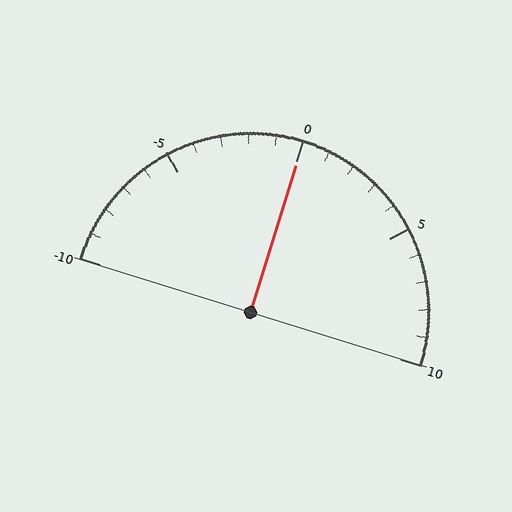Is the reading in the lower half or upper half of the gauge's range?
The reading is in the upper half of the range (-10 to 10).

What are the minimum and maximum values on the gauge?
The gauge ranges from -10 to 10.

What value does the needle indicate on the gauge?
The needle indicates approximately 0.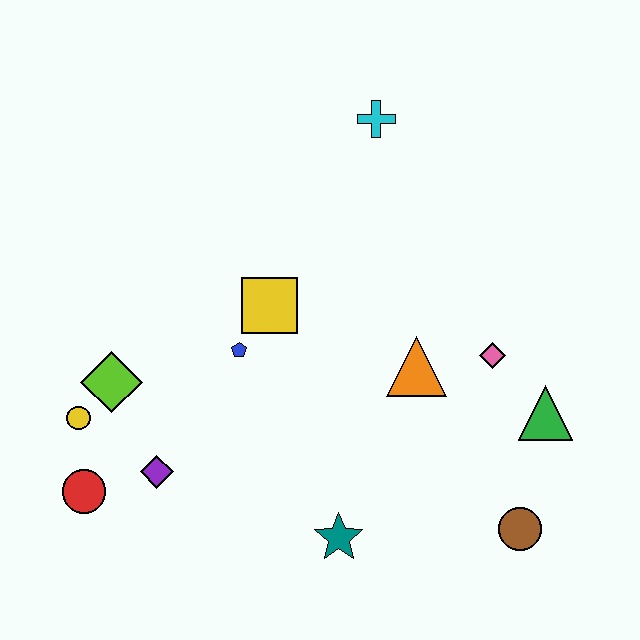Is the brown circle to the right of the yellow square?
Yes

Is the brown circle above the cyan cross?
No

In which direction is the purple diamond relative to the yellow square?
The purple diamond is below the yellow square.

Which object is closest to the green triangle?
The pink diamond is closest to the green triangle.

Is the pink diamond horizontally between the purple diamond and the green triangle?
Yes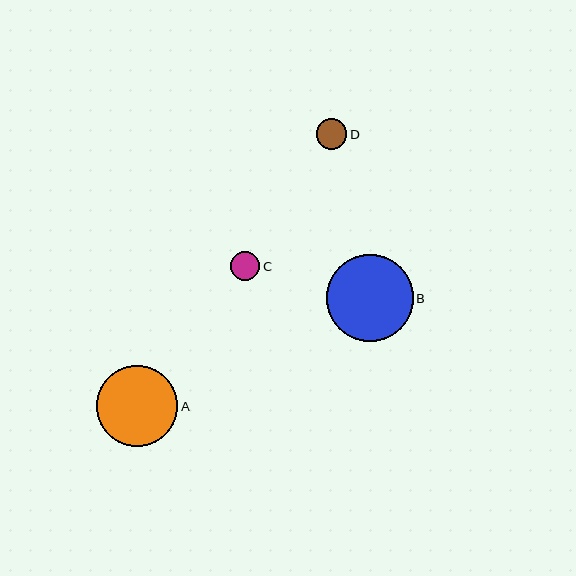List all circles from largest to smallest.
From largest to smallest: B, A, D, C.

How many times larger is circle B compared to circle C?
Circle B is approximately 3.0 times the size of circle C.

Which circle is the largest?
Circle B is the largest with a size of approximately 86 pixels.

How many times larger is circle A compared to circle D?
Circle A is approximately 2.7 times the size of circle D.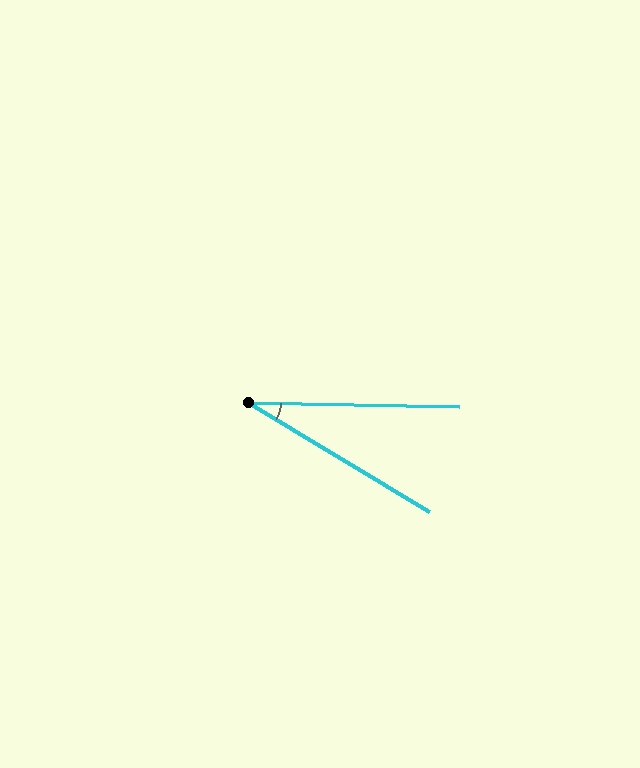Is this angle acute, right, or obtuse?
It is acute.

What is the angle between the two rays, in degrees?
Approximately 30 degrees.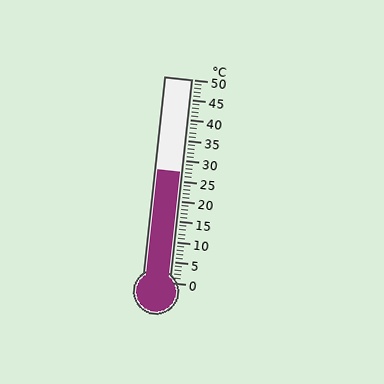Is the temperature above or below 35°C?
The temperature is below 35°C.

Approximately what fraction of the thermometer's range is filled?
The thermometer is filled to approximately 55% of its range.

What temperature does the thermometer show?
The thermometer shows approximately 27°C.